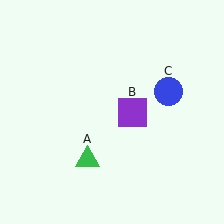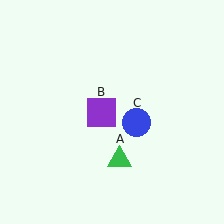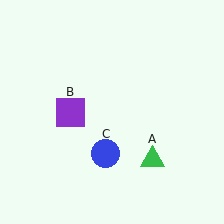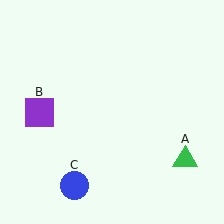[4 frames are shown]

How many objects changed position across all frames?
3 objects changed position: green triangle (object A), purple square (object B), blue circle (object C).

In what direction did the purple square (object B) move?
The purple square (object B) moved left.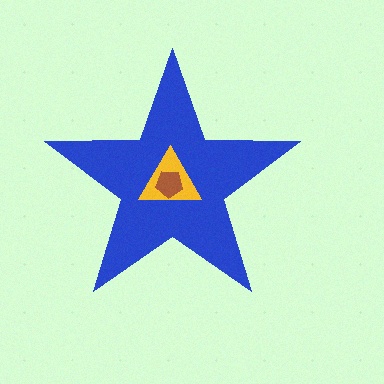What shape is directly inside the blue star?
The yellow triangle.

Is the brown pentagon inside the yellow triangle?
Yes.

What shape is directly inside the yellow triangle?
The brown pentagon.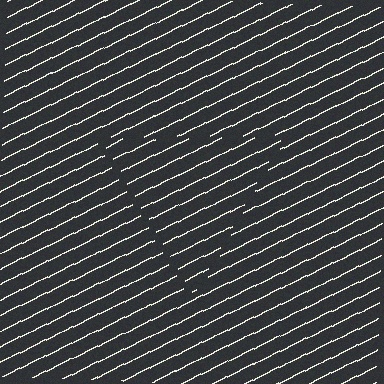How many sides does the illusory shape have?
3 sides — the line-ends trace a triangle.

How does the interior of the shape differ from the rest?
The interior of the shape contains the same grating, shifted by half a period — the contour is defined by the phase discontinuity where line-ends from the inner and outer gratings abut.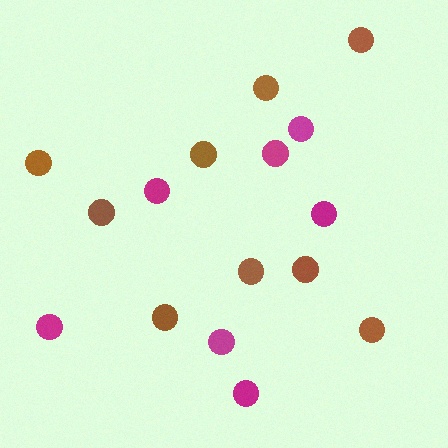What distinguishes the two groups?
There are 2 groups: one group of brown circles (9) and one group of magenta circles (7).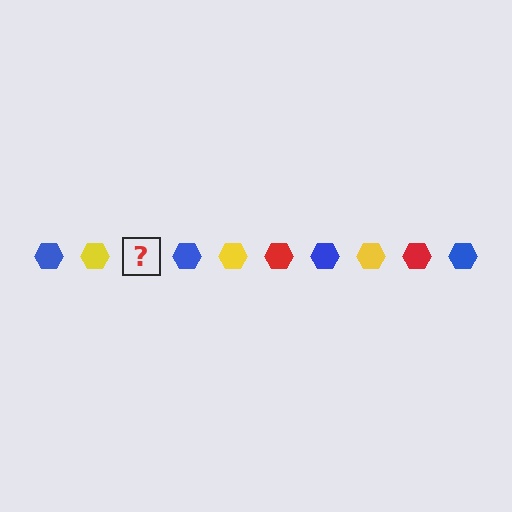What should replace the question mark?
The question mark should be replaced with a red hexagon.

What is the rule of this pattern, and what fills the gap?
The rule is that the pattern cycles through blue, yellow, red hexagons. The gap should be filled with a red hexagon.